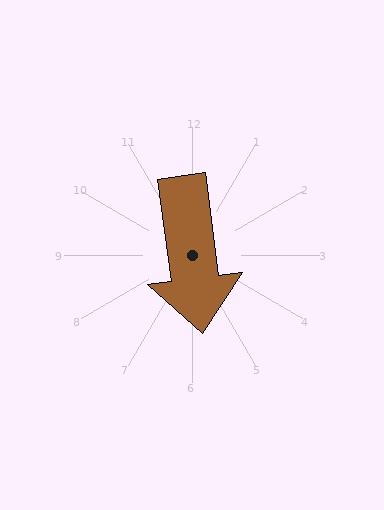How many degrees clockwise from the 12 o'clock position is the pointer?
Approximately 173 degrees.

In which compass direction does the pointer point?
South.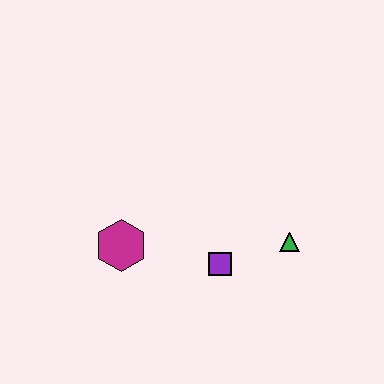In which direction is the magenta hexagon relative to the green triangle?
The magenta hexagon is to the left of the green triangle.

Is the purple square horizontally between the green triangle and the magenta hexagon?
Yes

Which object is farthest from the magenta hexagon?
The green triangle is farthest from the magenta hexagon.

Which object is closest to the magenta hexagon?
The purple square is closest to the magenta hexagon.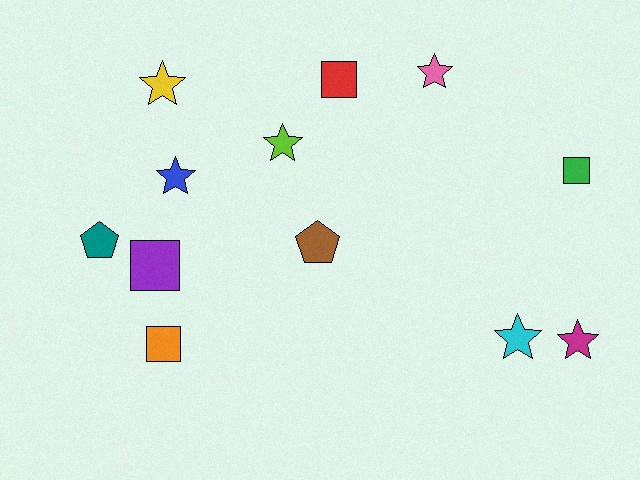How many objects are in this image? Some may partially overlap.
There are 12 objects.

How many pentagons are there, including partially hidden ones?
There are 2 pentagons.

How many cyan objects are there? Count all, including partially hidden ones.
There is 1 cyan object.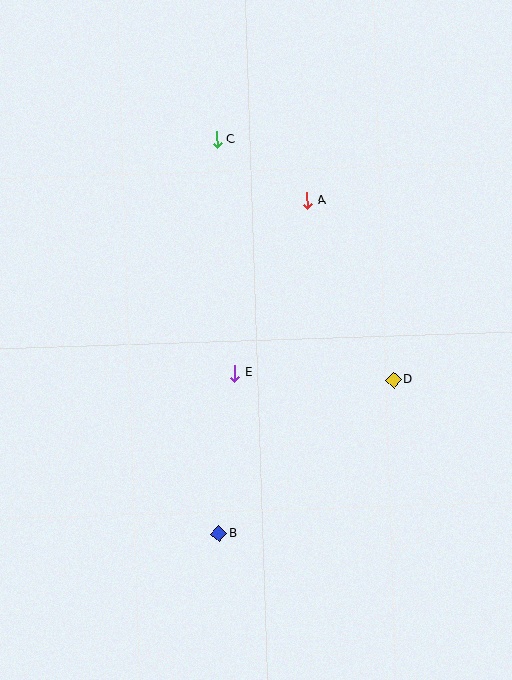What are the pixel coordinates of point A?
Point A is at (307, 201).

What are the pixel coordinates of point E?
Point E is at (235, 373).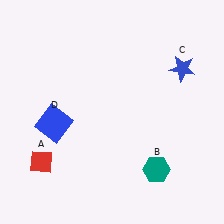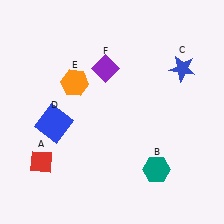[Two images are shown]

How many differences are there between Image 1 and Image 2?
There are 2 differences between the two images.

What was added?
An orange hexagon (E), a purple diamond (F) were added in Image 2.